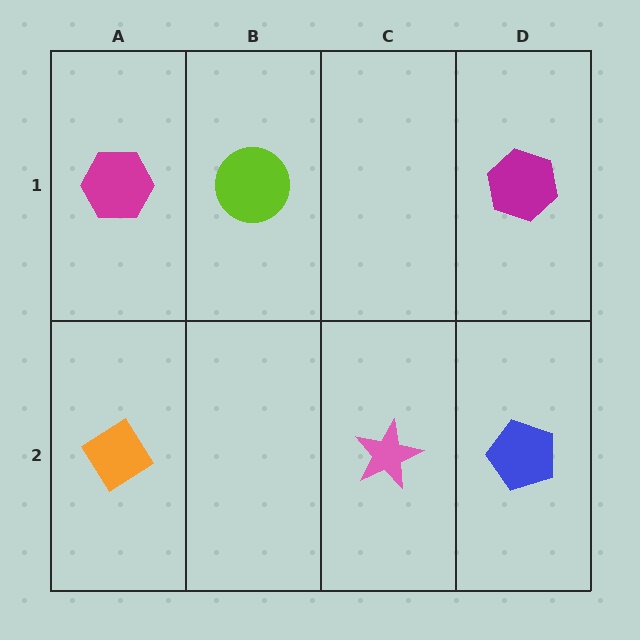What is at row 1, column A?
A magenta hexagon.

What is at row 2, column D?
A blue pentagon.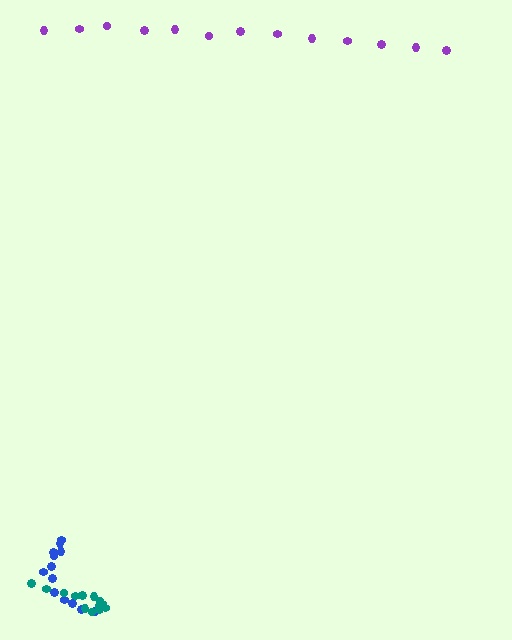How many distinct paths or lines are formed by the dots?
There are 3 distinct paths.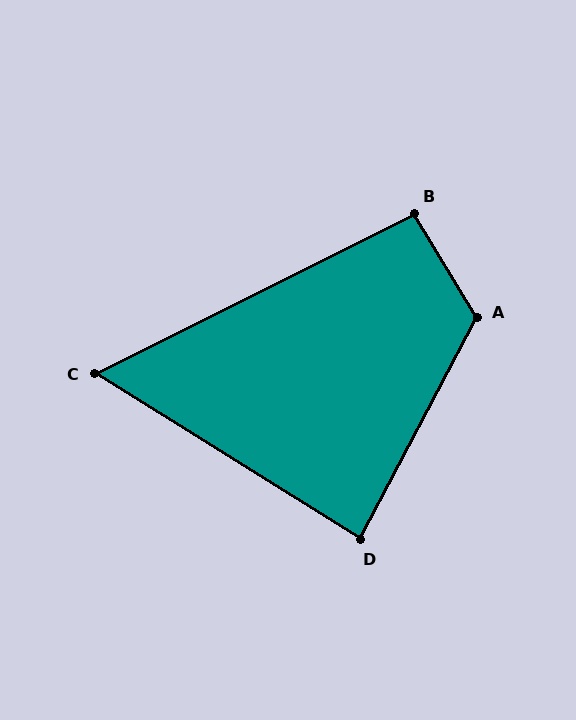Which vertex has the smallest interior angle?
C, at approximately 59 degrees.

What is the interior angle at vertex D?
Approximately 86 degrees (approximately right).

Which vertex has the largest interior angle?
A, at approximately 121 degrees.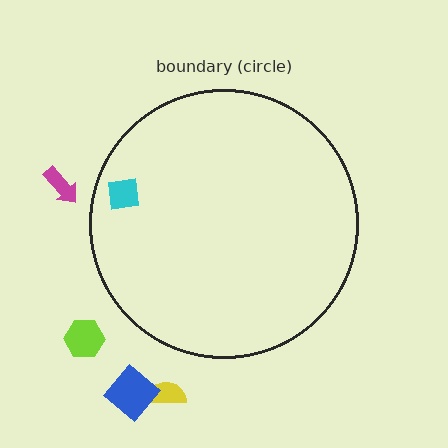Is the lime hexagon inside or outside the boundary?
Outside.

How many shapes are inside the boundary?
1 inside, 4 outside.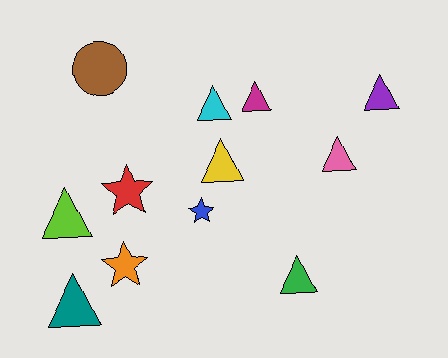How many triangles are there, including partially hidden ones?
There are 8 triangles.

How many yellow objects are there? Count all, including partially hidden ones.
There is 1 yellow object.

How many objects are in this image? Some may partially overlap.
There are 12 objects.